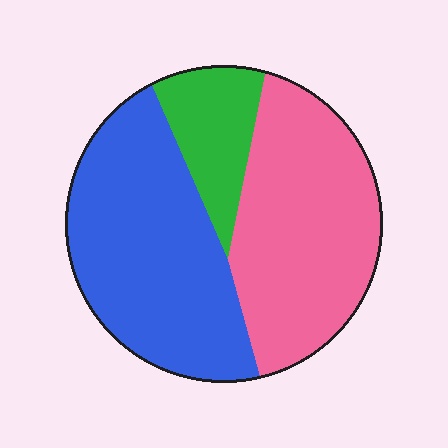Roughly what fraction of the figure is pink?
Pink takes up about two fifths (2/5) of the figure.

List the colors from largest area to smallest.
From largest to smallest: blue, pink, green.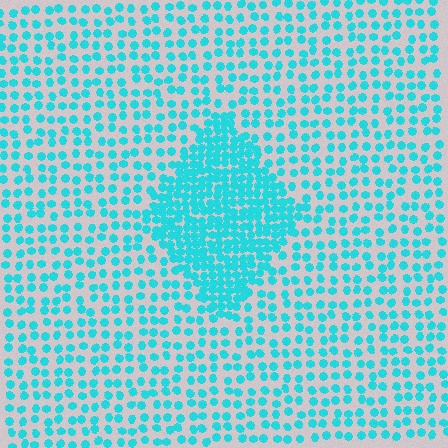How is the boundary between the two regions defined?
The boundary is defined by a change in element density (approximately 2.3x ratio). All elements are the same color, size, and shape.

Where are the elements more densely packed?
The elements are more densely packed inside the diamond boundary.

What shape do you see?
I see a diamond.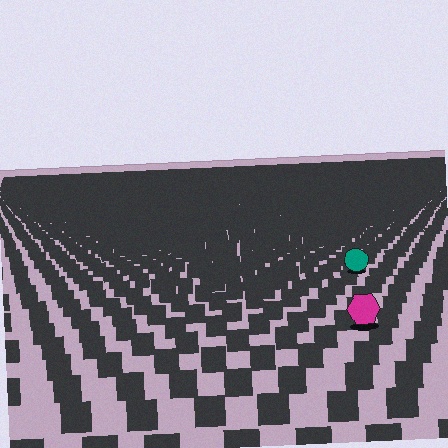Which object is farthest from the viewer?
The teal circle is farthest from the viewer. It appears smaller and the ground texture around it is denser.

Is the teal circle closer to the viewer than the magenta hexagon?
No. The magenta hexagon is closer — you can tell from the texture gradient: the ground texture is coarser near it.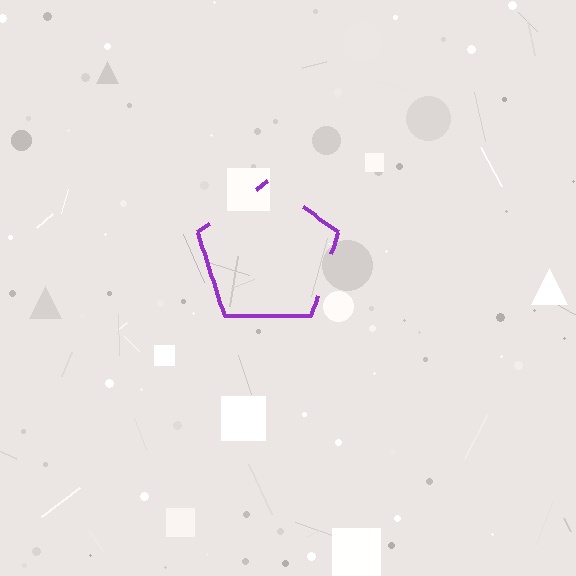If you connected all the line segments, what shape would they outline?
They would outline a pentagon.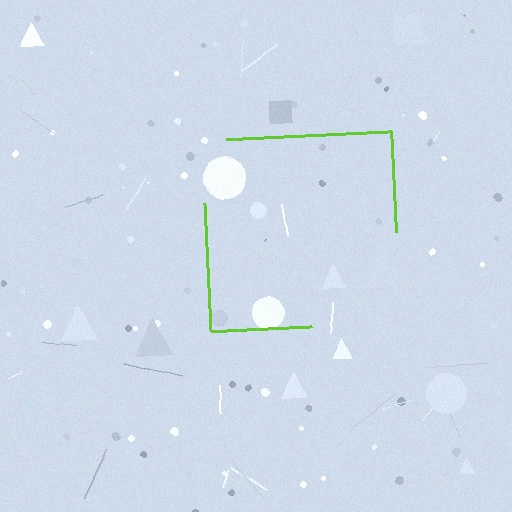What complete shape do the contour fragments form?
The contour fragments form a square.